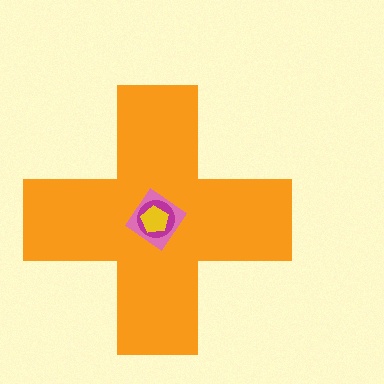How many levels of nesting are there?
4.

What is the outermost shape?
The orange cross.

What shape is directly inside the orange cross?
The pink diamond.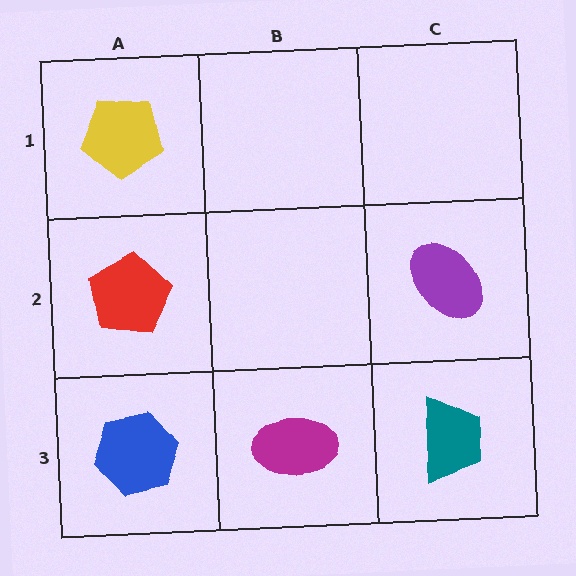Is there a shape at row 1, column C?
No, that cell is empty.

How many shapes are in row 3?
3 shapes.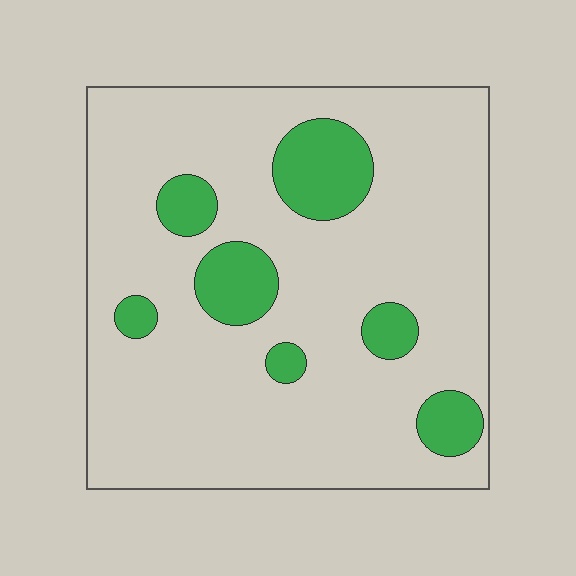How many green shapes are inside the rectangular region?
7.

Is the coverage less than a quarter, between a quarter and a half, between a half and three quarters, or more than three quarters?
Less than a quarter.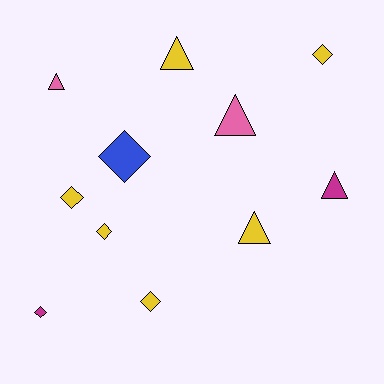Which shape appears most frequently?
Diamond, with 6 objects.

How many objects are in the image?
There are 11 objects.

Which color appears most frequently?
Yellow, with 6 objects.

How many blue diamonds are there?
There is 1 blue diamond.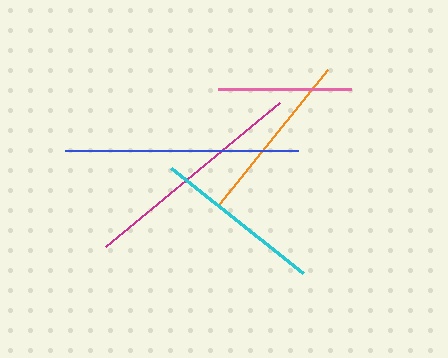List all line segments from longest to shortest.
From longest to shortest: blue, magenta, orange, cyan, pink.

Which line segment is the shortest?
The pink line is the shortest at approximately 134 pixels.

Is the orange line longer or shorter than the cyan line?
The orange line is longer than the cyan line.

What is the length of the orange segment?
The orange segment is approximately 172 pixels long.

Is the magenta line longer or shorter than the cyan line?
The magenta line is longer than the cyan line.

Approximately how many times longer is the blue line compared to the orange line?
The blue line is approximately 1.4 times the length of the orange line.